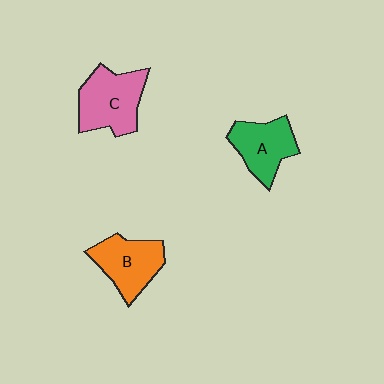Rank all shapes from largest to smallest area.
From largest to smallest: C (pink), B (orange), A (green).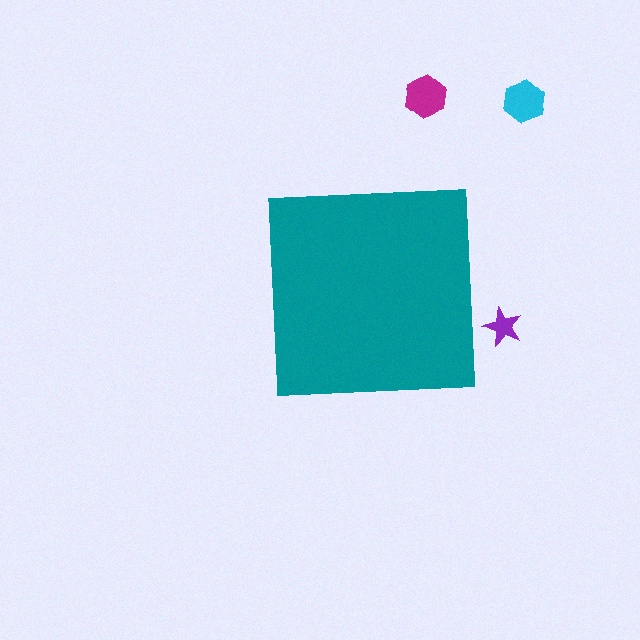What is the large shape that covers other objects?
A teal square.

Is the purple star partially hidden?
No, the purple star is fully visible.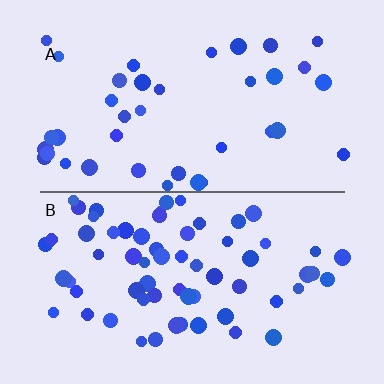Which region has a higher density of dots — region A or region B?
B (the bottom).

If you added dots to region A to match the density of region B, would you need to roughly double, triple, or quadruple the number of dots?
Approximately double.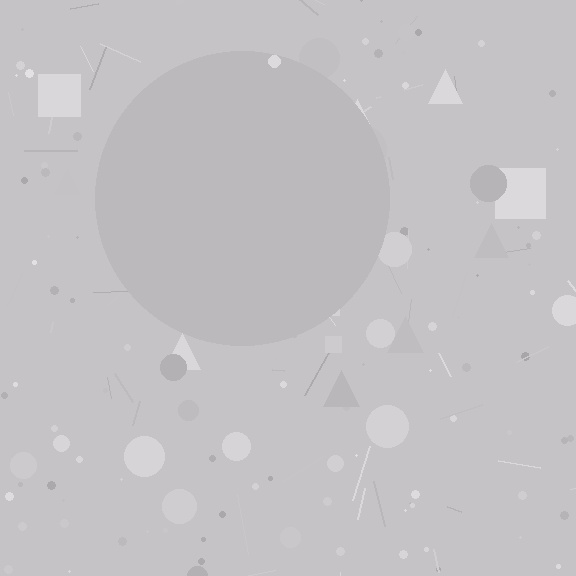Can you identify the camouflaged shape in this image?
The camouflaged shape is a circle.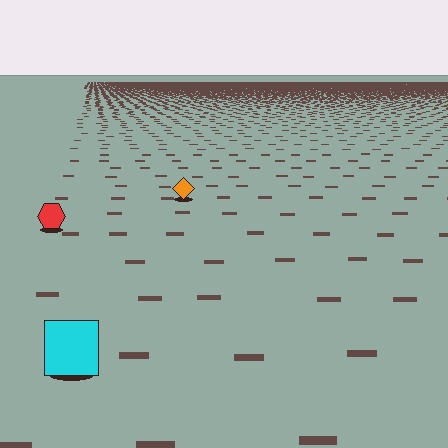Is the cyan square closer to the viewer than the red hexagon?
Yes. The cyan square is closer — you can tell from the texture gradient: the ground texture is coarser near it.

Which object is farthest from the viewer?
The orange diamond is farthest from the viewer. It appears smaller and the ground texture around it is denser.